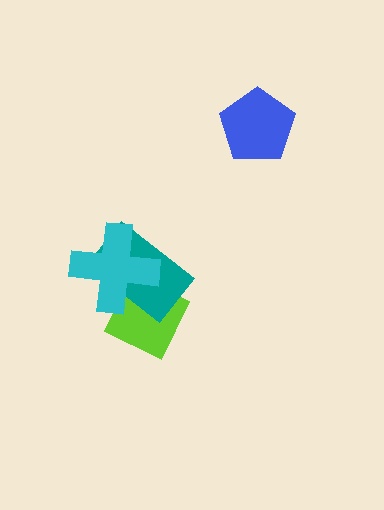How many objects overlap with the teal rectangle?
2 objects overlap with the teal rectangle.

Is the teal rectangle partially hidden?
Yes, it is partially covered by another shape.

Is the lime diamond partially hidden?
Yes, it is partially covered by another shape.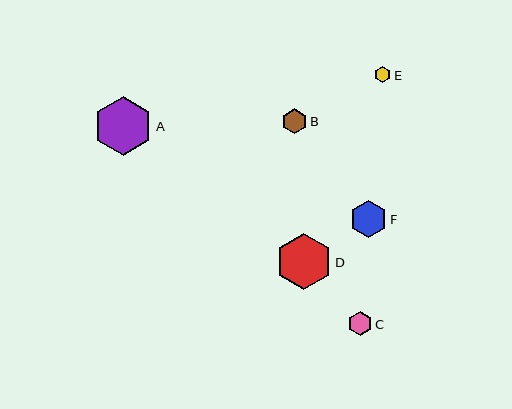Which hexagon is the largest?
Hexagon A is the largest with a size of approximately 59 pixels.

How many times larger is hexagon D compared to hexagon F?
Hexagon D is approximately 1.5 times the size of hexagon F.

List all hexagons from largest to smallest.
From largest to smallest: A, D, F, B, C, E.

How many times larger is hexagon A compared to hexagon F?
Hexagon A is approximately 1.6 times the size of hexagon F.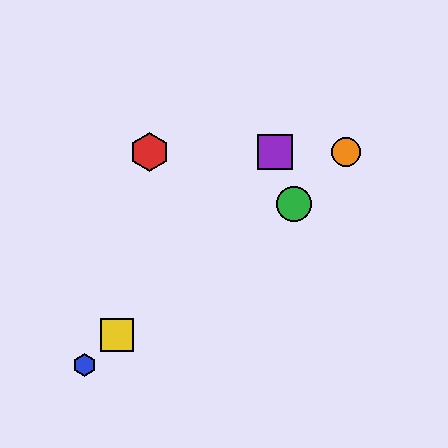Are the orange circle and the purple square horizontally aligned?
Yes, both are at y≈152.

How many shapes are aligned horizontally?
3 shapes (the red hexagon, the purple square, the orange circle) are aligned horizontally.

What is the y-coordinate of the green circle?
The green circle is at y≈204.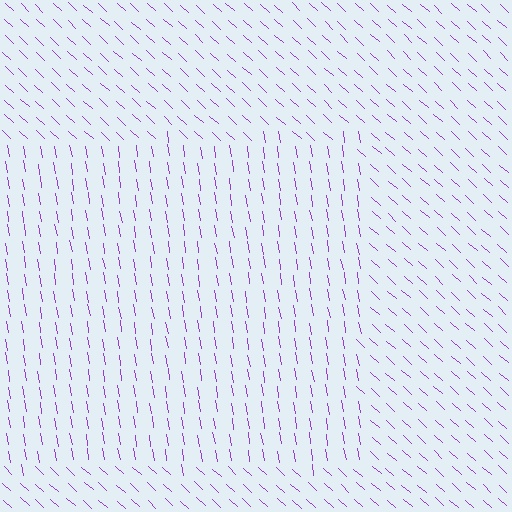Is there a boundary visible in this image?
Yes, there is a texture boundary formed by a change in line orientation.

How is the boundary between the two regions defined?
The boundary is defined purely by a change in line orientation (approximately 38 degrees difference). All lines are the same color and thickness.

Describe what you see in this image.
The image is filled with small purple line segments. A rectangle region in the image has lines oriented differently from the surrounding lines, creating a visible texture boundary.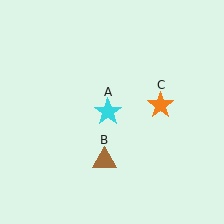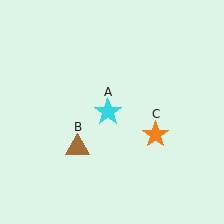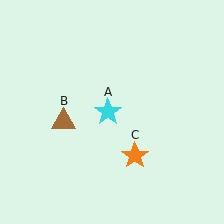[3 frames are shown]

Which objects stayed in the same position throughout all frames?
Cyan star (object A) remained stationary.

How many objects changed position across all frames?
2 objects changed position: brown triangle (object B), orange star (object C).